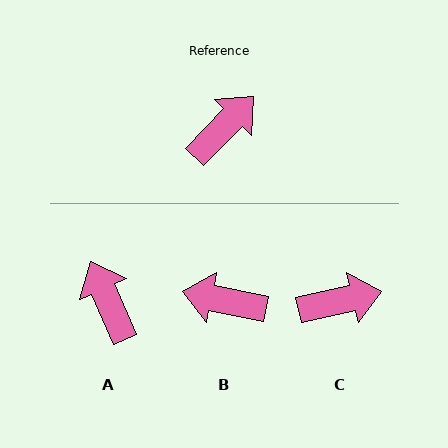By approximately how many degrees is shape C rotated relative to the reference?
Approximately 33 degrees clockwise.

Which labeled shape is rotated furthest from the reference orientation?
B, about 122 degrees away.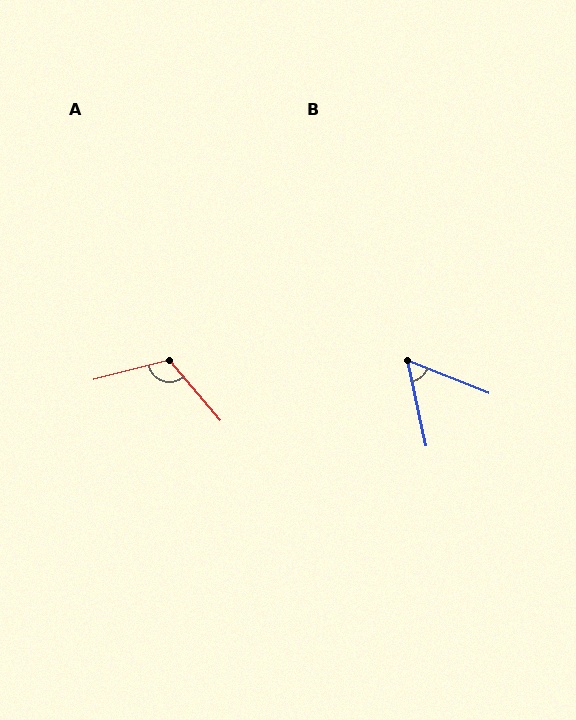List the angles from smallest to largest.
B (57°), A (116°).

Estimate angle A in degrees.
Approximately 116 degrees.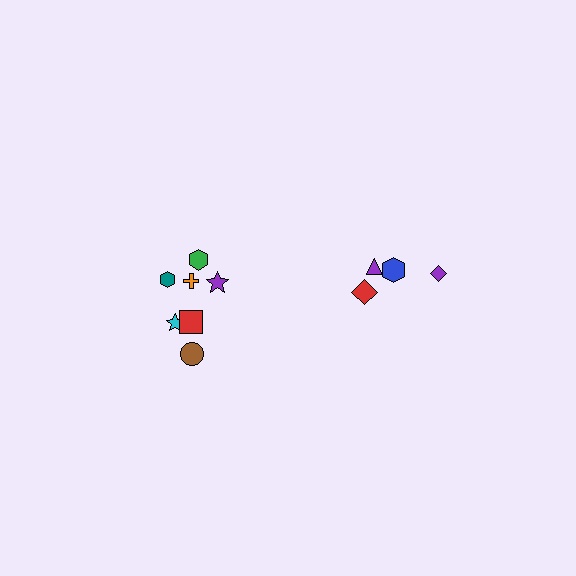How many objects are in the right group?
There are 4 objects.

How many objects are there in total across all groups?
There are 11 objects.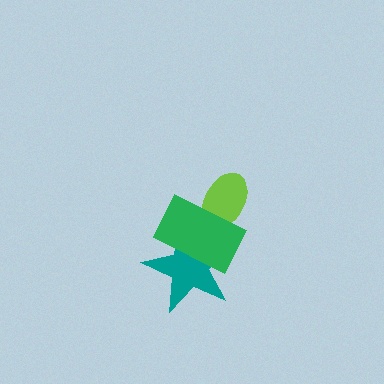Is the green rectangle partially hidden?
No, no other shape covers it.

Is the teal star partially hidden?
Yes, it is partially covered by another shape.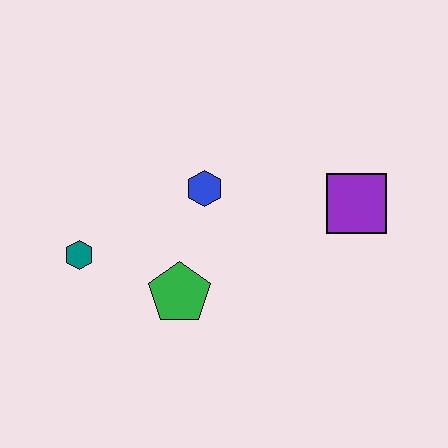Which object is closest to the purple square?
The blue hexagon is closest to the purple square.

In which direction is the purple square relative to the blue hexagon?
The purple square is to the right of the blue hexagon.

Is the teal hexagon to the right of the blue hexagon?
No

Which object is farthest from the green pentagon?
The purple square is farthest from the green pentagon.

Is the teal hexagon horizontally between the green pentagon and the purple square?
No